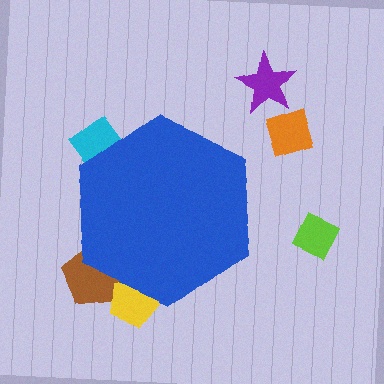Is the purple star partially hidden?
No, the purple star is fully visible.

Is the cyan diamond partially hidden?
Yes, the cyan diamond is partially hidden behind the blue hexagon.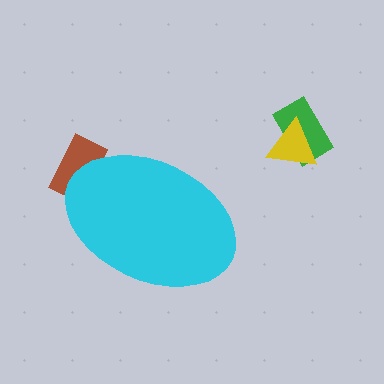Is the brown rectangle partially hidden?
Yes, the brown rectangle is partially hidden behind the cyan ellipse.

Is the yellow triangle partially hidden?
No, the yellow triangle is fully visible.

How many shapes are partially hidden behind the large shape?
1 shape is partially hidden.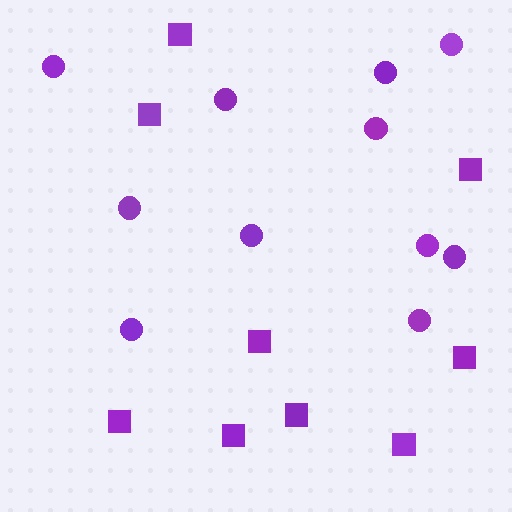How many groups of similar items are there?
There are 2 groups: one group of circles (11) and one group of squares (9).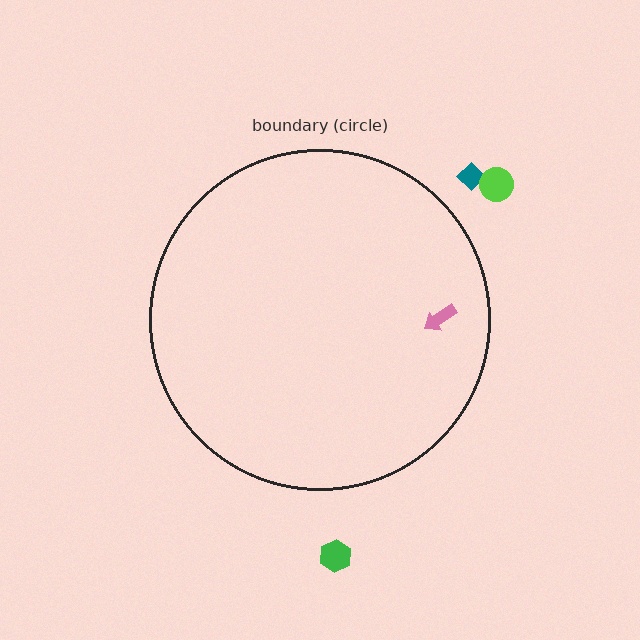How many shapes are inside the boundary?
1 inside, 3 outside.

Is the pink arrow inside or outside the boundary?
Inside.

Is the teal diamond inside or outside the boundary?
Outside.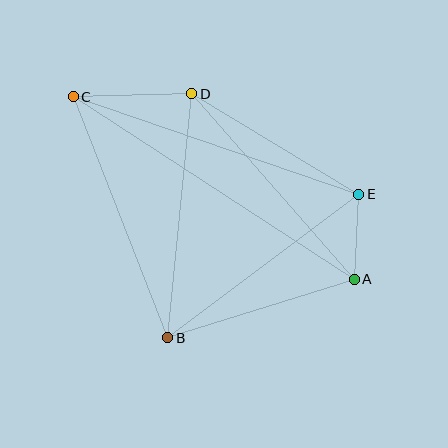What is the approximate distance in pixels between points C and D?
The distance between C and D is approximately 119 pixels.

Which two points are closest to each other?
Points A and E are closest to each other.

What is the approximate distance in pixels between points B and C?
The distance between B and C is approximately 259 pixels.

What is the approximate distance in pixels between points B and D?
The distance between B and D is approximately 245 pixels.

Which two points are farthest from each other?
Points A and C are farthest from each other.